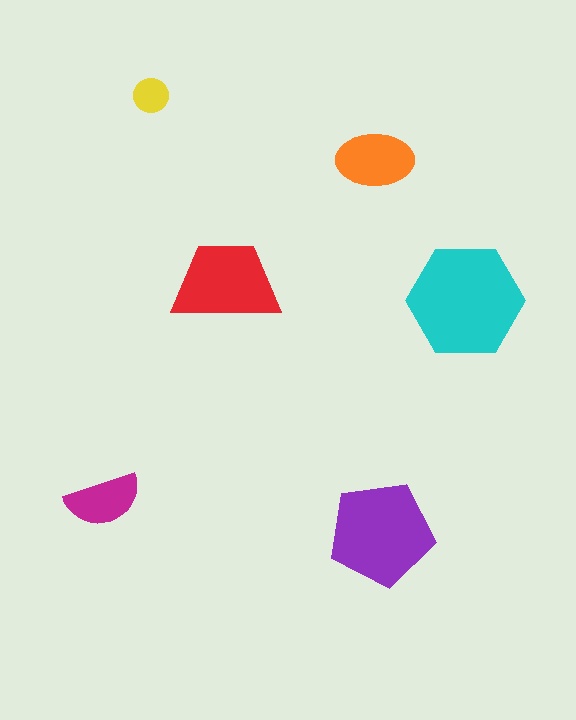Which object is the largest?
The cyan hexagon.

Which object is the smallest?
The yellow circle.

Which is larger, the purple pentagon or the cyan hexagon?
The cyan hexagon.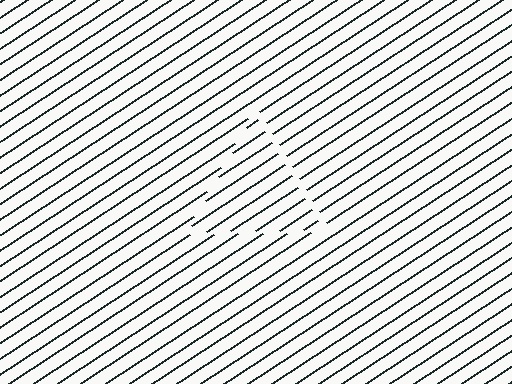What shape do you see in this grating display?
An illusory triangle. The interior of the shape contains the same grating, shifted by half a period — the contour is defined by the phase discontinuity where line-ends from the inner and outer gratings abut.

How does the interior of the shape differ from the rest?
The interior of the shape contains the same grating, shifted by half a period — the contour is defined by the phase discontinuity where line-ends from the inner and outer gratings abut.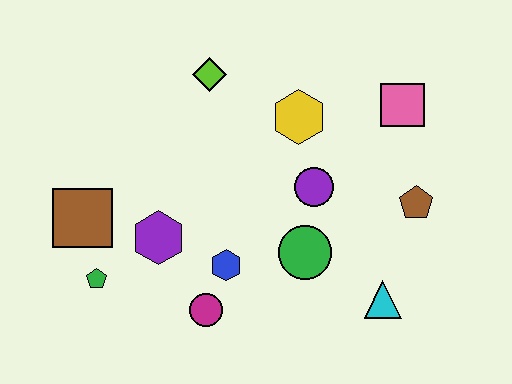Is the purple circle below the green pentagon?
No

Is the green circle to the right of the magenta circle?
Yes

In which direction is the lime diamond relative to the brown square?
The lime diamond is above the brown square.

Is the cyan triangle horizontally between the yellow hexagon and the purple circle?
No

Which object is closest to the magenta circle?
The blue hexagon is closest to the magenta circle.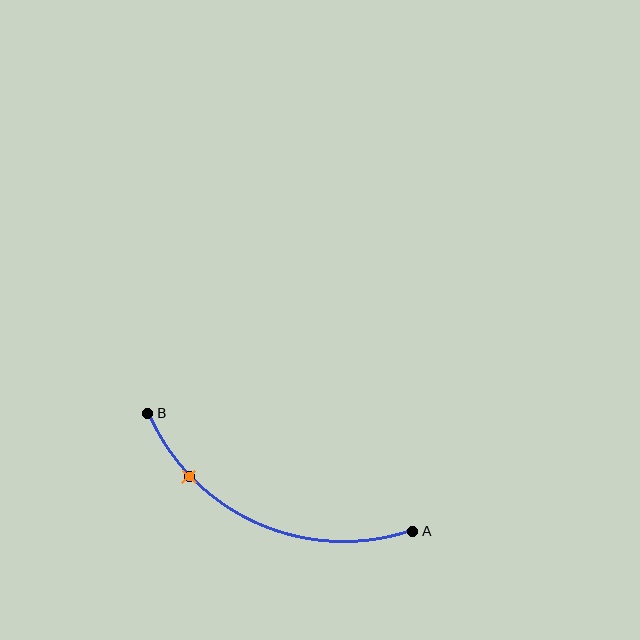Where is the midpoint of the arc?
The arc midpoint is the point on the curve farthest from the straight line joining A and B. It sits below that line.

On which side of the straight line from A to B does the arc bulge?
The arc bulges below the straight line connecting A and B.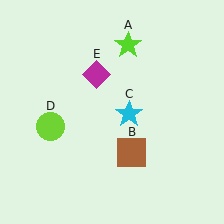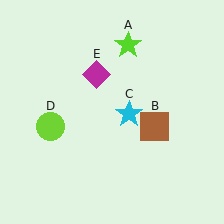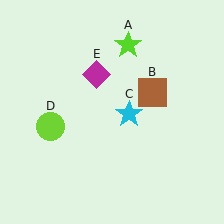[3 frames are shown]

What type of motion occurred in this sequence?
The brown square (object B) rotated counterclockwise around the center of the scene.